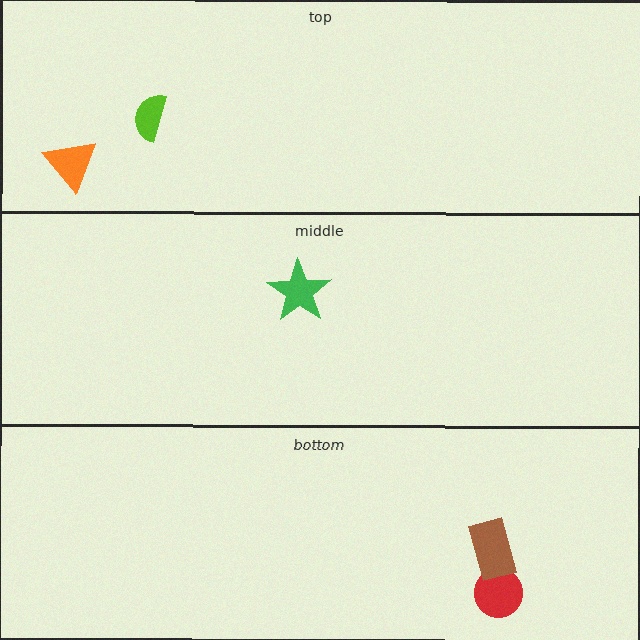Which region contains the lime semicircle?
The top region.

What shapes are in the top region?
The lime semicircle, the orange triangle.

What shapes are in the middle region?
The green star.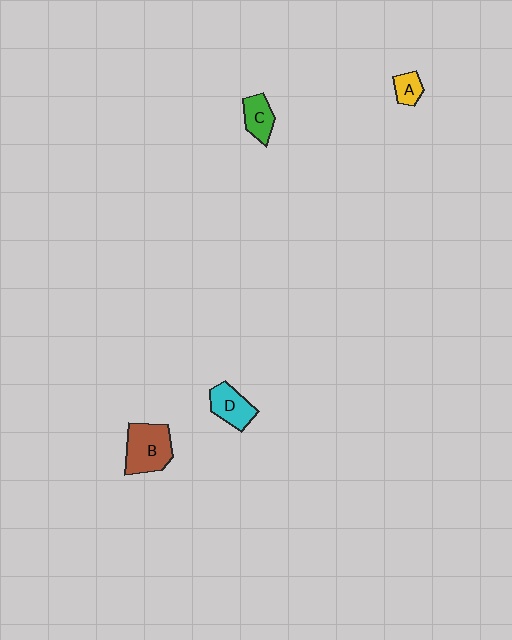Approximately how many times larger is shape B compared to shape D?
Approximately 1.4 times.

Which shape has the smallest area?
Shape A (yellow).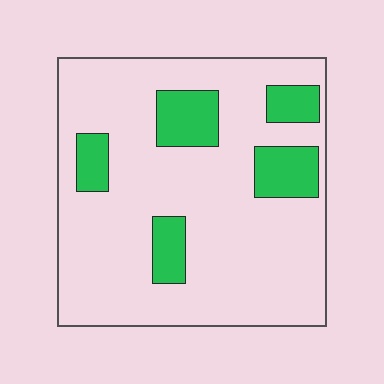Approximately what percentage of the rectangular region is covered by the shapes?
Approximately 20%.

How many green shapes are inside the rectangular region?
5.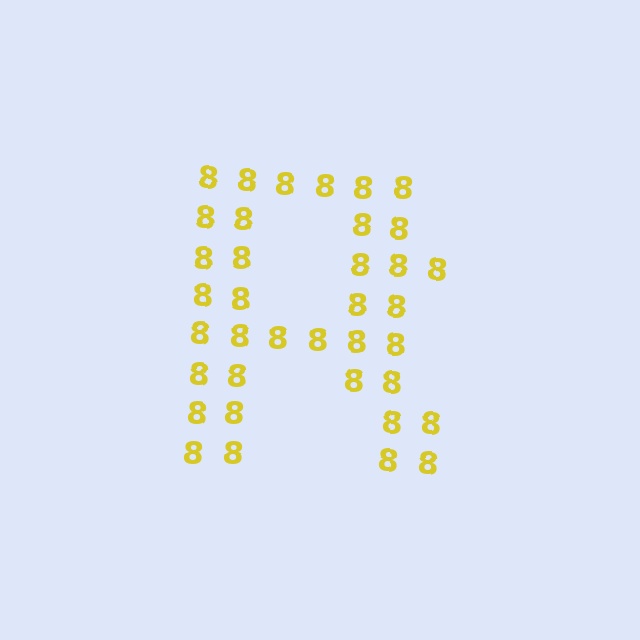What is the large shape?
The large shape is the letter R.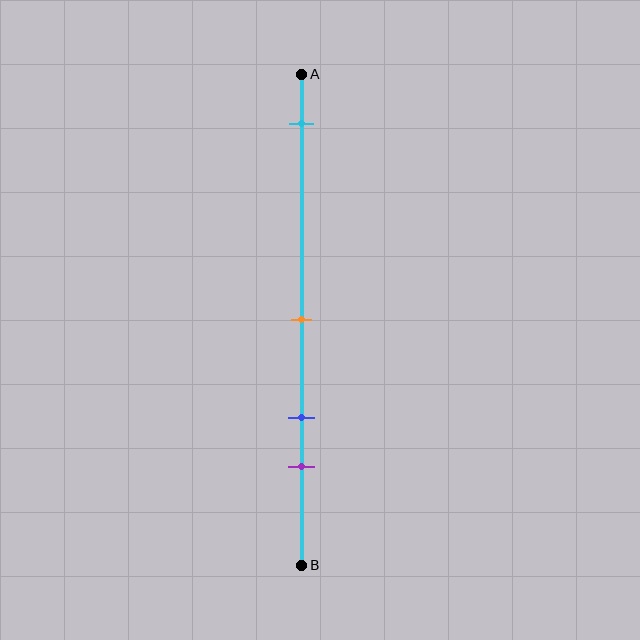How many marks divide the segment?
There are 4 marks dividing the segment.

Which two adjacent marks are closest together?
The blue and purple marks are the closest adjacent pair.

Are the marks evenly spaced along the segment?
No, the marks are not evenly spaced.